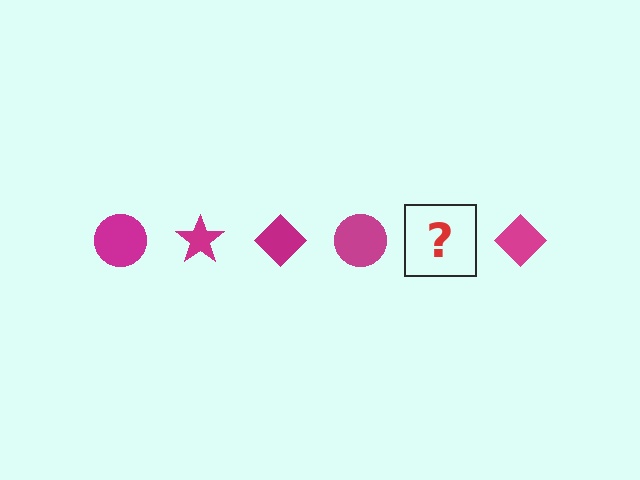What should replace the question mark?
The question mark should be replaced with a magenta star.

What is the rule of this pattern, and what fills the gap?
The rule is that the pattern cycles through circle, star, diamond shapes in magenta. The gap should be filled with a magenta star.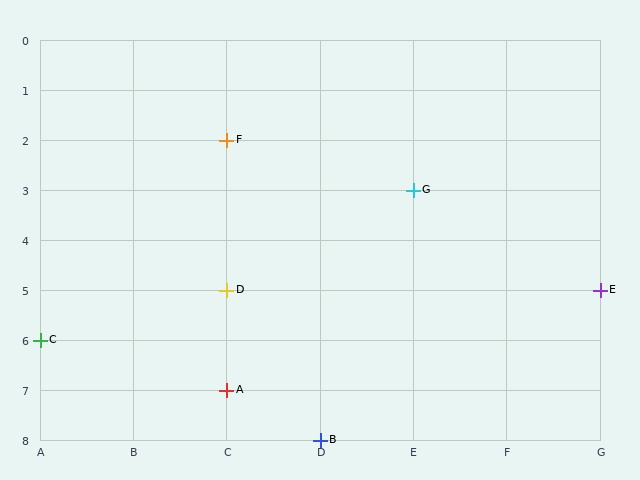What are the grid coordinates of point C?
Point C is at grid coordinates (A, 6).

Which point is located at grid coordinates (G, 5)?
Point E is at (G, 5).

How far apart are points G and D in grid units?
Points G and D are 2 columns and 2 rows apart (about 2.8 grid units diagonally).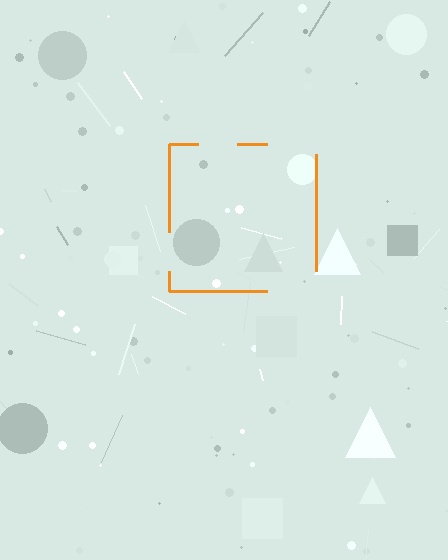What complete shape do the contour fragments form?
The contour fragments form a square.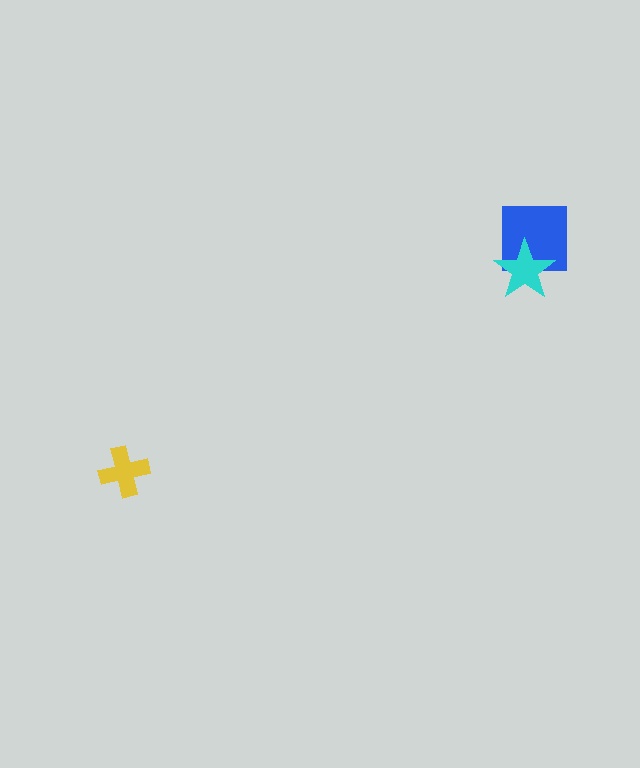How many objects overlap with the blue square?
1 object overlaps with the blue square.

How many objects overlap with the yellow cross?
0 objects overlap with the yellow cross.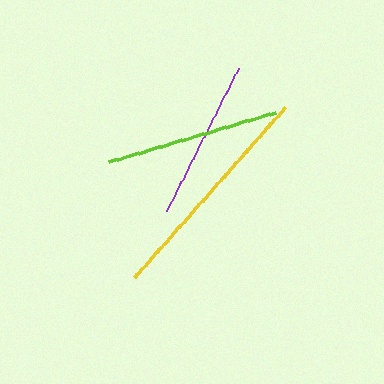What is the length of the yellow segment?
The yellow segment is approximately 228 pixels long.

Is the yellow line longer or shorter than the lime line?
The yellow line is longer than the lime line.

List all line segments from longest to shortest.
From longest to shortest: yellow, lime, purple.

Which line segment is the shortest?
The purple line is the shortest at approximately 159 pixels.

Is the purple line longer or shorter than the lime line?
The lime line is longer than the purple line.